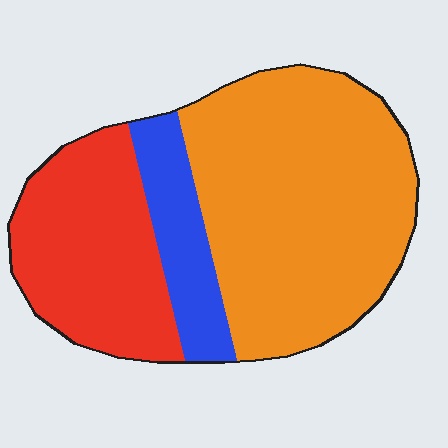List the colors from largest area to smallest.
From largest to smallest: orange, red, blue.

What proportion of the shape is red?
Red takes up about one third (1/3) of the shape.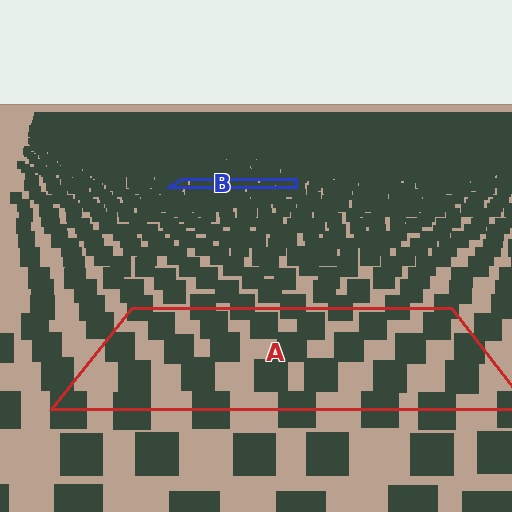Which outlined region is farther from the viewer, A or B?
Region B is farther from the viewer — the texture elements inside it appear smaller and more densely packed.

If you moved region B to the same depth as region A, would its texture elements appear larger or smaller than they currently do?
They would appear larger. At a closer depth, the same texture elements are projected at a bigger on-screen size.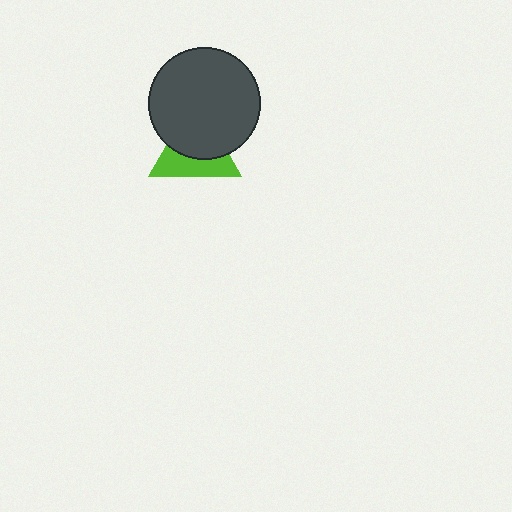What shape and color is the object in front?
The object in front is a dark gray circle.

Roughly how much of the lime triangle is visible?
About half of it is visible (roughly 46%).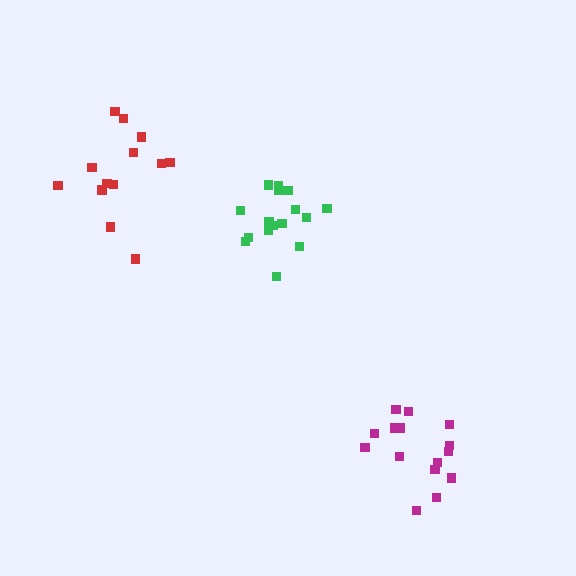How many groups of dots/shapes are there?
There are 3 groups.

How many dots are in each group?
Group 1: 16 dots, Group 2: 13 dots, Group 3: 15 dots (44 total).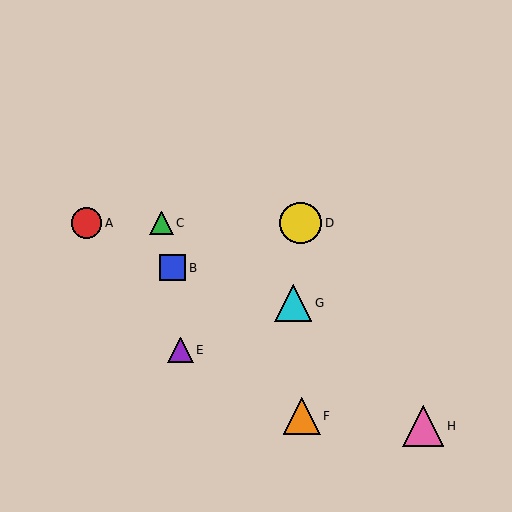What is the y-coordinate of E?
Object E is at y≈350.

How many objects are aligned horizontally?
3 objects (A, C, D) are aligned horizontally.